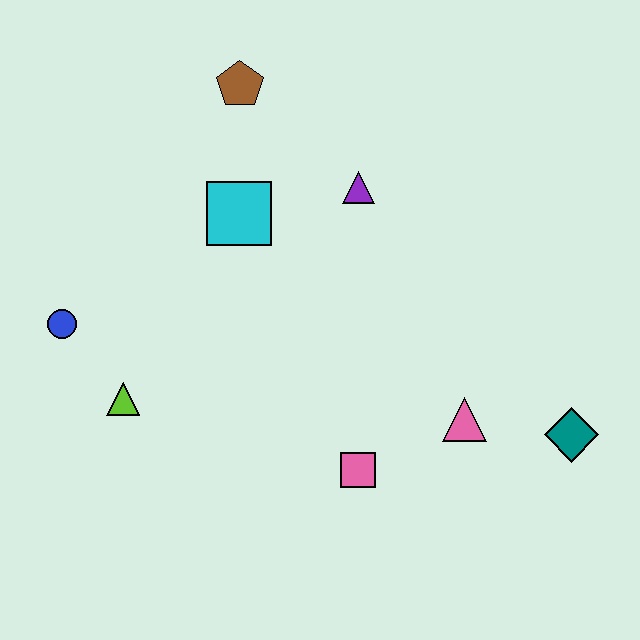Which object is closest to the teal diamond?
The pink triangle is closest to the teal diamond.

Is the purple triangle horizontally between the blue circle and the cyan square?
No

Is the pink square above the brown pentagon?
No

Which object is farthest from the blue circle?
The teal diamond is farthest from the blue circle.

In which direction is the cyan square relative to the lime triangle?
The cyan square is above the lime triangle.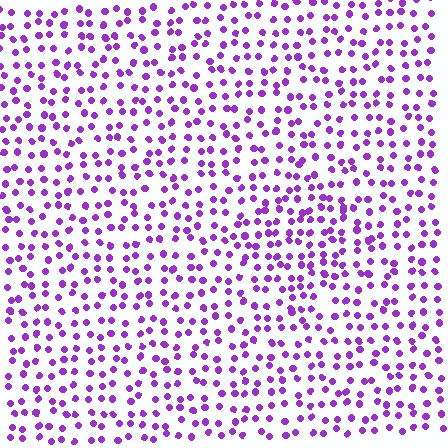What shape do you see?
I see a diamond.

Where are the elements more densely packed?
The elements are more densely packed inside the diamond boundary.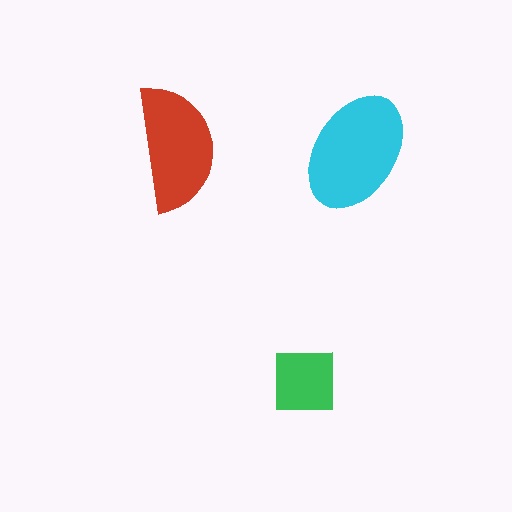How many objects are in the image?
There are 3 objects in the image.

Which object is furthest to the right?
The cyan ellipse is rightmost.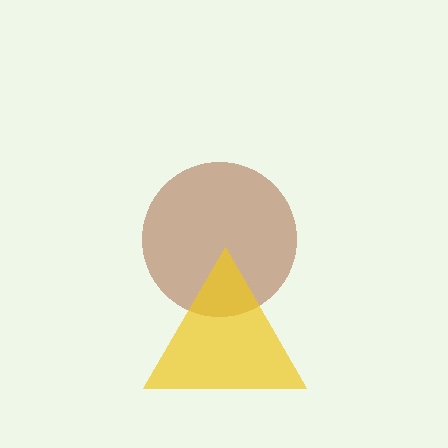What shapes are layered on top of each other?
The layered shapes are: a brown circle, a yellow triangle.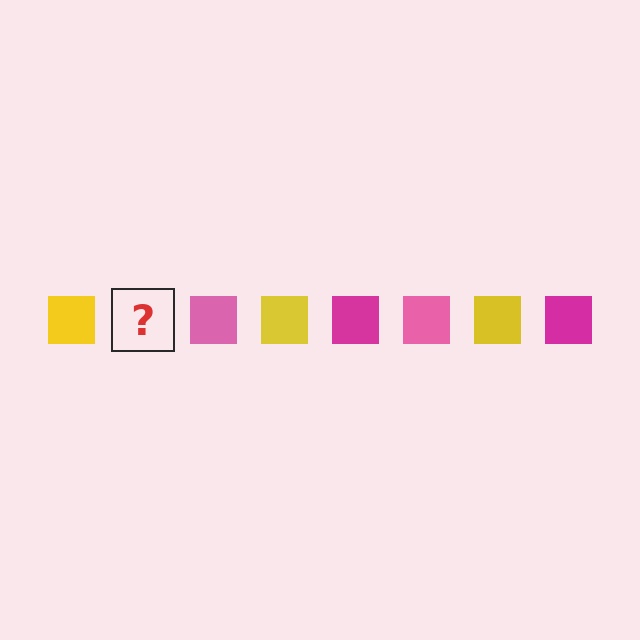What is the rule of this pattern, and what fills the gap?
The rule is that the pattern cycles through yellow, magenta, pink squares. The gap should be filled with a magenta square.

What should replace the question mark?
The question mark should be replaced with a magenta square.